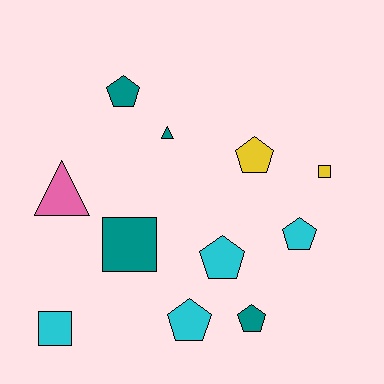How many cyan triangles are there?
There are no cyan triangles.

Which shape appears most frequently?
Pentagon, with 6 objects.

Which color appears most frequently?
Cyan, with 4 objects.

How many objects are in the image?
There are 11 objects.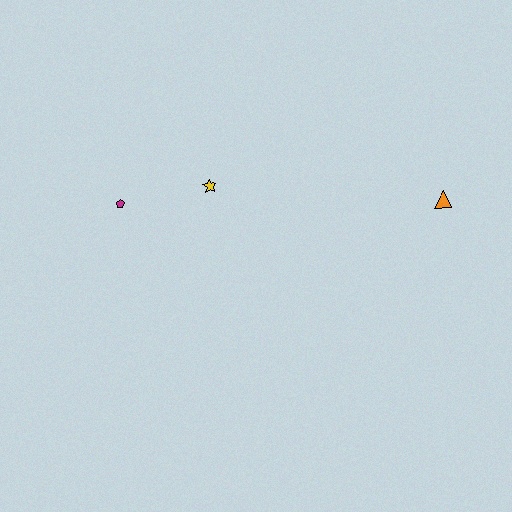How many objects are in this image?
There are 3 objects.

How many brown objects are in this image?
There are no brown objects.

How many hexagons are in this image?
There are no hexagons.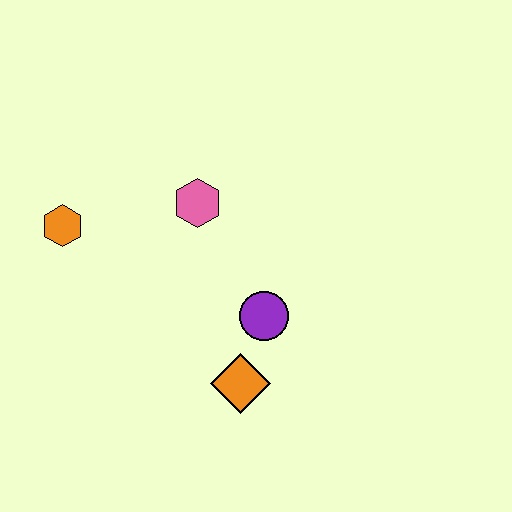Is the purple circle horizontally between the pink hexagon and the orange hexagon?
No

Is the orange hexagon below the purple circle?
No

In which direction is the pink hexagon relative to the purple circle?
The pink hexagon is above the purple circle.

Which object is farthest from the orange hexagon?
The orange diamond is farthest from the orange hexagon.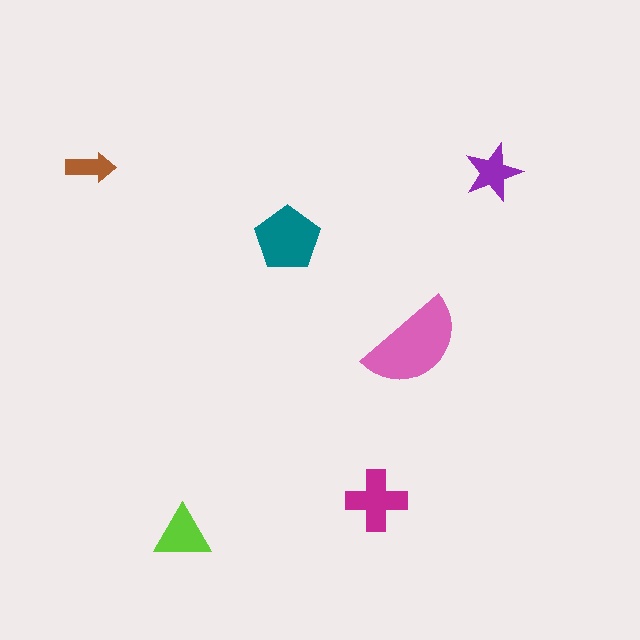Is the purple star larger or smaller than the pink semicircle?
Smaller.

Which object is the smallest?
The brown arrow.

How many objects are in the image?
There are 6 objects in the image.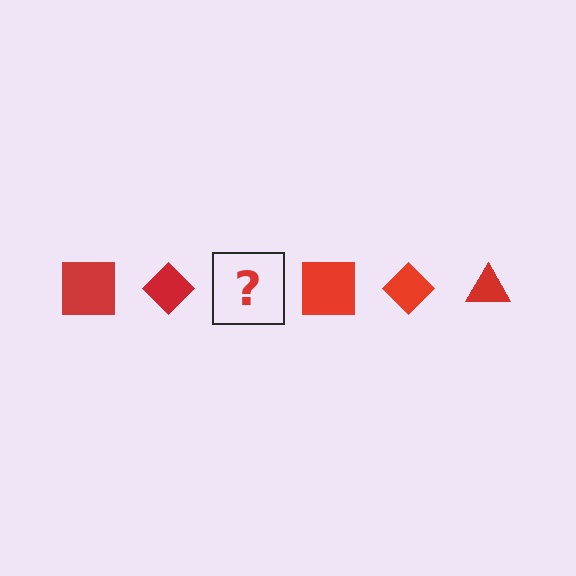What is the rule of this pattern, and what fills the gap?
The rule is that the pattern cycles through square, diamond, triangle shapes in red. The gap should be filled with a red triangle.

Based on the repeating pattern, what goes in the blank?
The blank should be a red triangle.